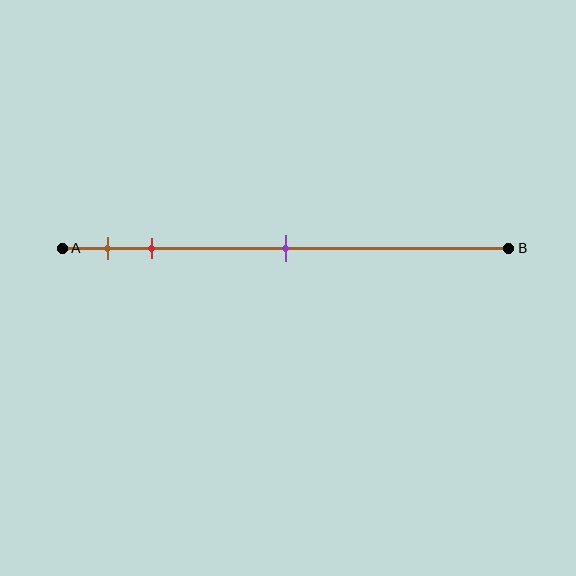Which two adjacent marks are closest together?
The brown and red marks are the closest adjacent pair.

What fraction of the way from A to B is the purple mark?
The purple mark is approximately 50% (0.5) of the way from A to B.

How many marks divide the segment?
There are 3 marks dividing the segment.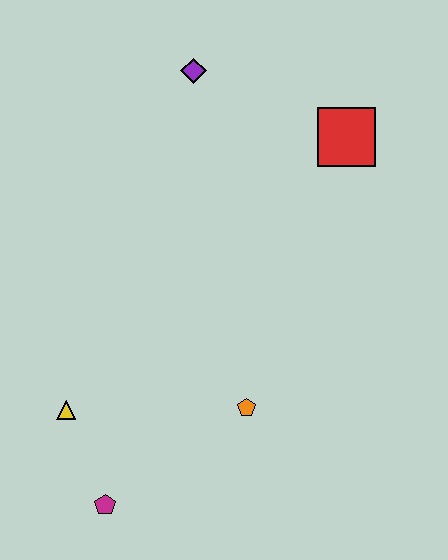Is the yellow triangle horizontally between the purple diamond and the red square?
No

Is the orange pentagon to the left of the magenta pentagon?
No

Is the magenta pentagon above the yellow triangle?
No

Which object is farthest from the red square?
The magenta pentagon is farthest from the red square.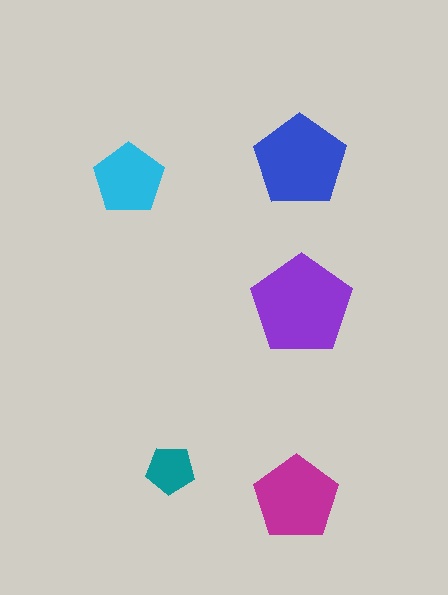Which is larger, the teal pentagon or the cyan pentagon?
The cyan one.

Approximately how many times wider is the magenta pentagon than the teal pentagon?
About 1.5 times wider.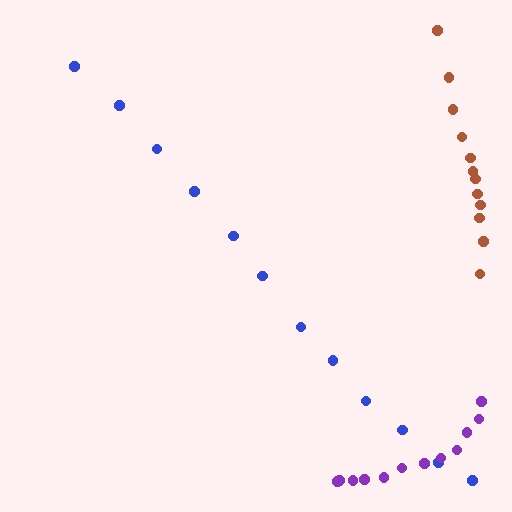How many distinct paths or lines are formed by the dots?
There are 3 distinct paths.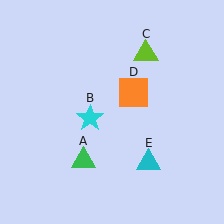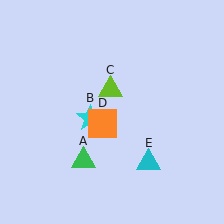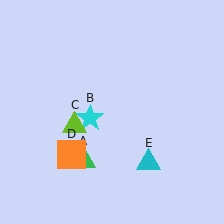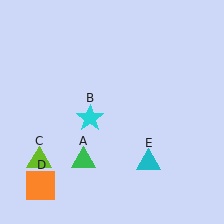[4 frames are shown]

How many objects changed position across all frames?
2 objects changed position: lime triangle (object C), orange square (object D).